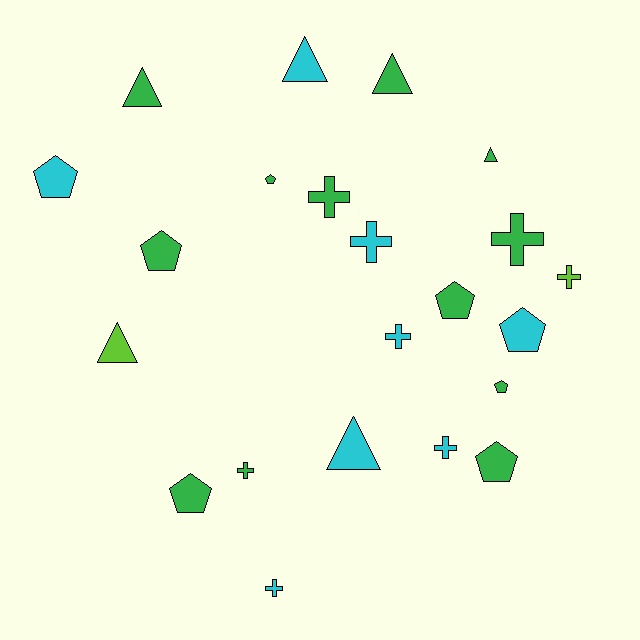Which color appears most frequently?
Green, with 12 objects.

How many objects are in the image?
There are 22 objects.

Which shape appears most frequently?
Cross, with 8 objects.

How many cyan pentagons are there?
There are 2 cyan pentagons.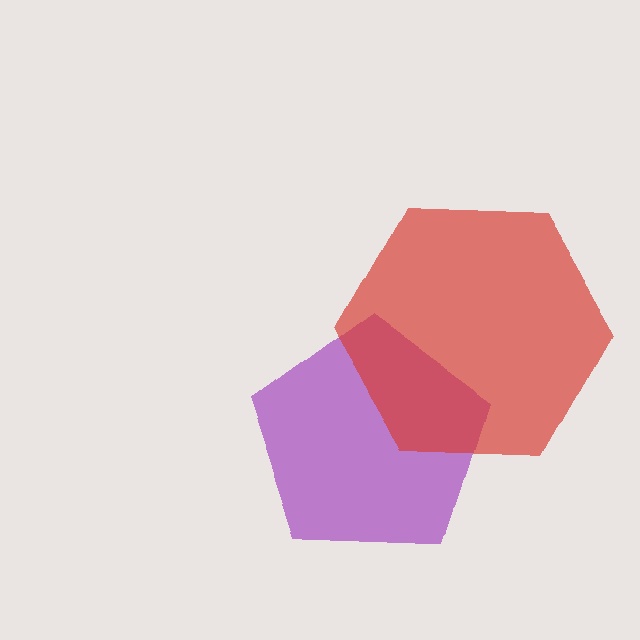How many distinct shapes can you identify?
There are 2 distinct shapes: a purple pentagon, a red hexagon.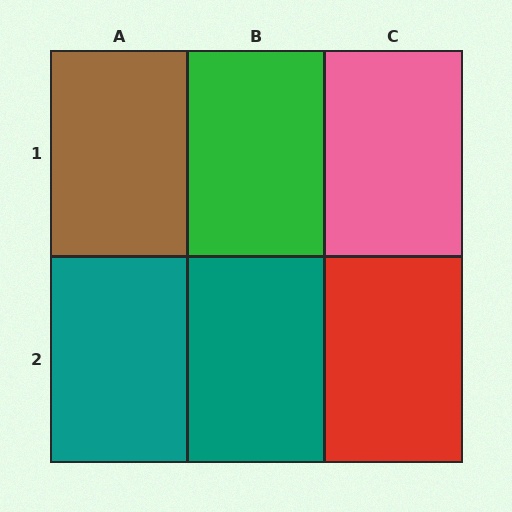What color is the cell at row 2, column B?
Teal.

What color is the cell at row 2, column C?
Red.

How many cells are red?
1 cell is red.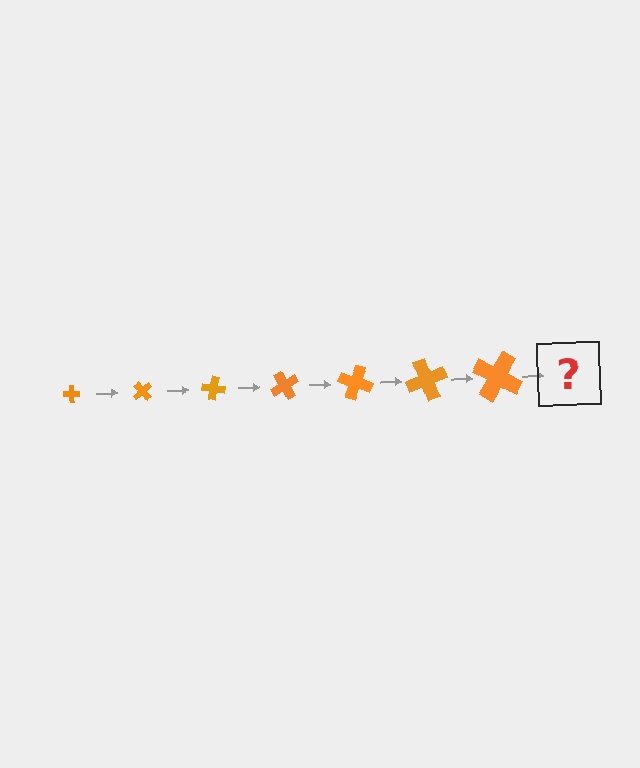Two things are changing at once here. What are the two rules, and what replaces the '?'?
The two rules are that the cross grows larger each step and it rotates 50 degrees each step. The '?' should be a cross, larger than the previous one and rotated 350 degrees from the start.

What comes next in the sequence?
The next element should be a cross, larger than the previous one and rotated 350 degrees from the start.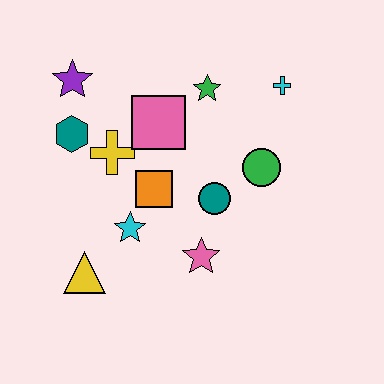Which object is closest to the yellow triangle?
The cyan star is closest to the yellow triangle.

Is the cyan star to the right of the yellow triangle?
Yes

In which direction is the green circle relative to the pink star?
The green circle is above the pink star.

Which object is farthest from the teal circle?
The purple star is farthest from the teal circle.